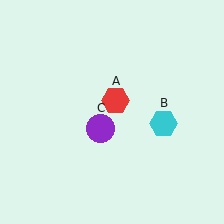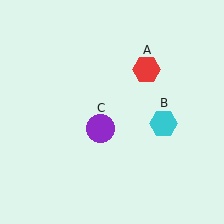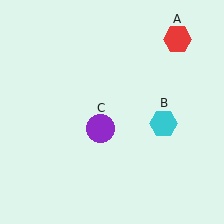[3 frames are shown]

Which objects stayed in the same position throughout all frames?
Cyan hexagon (object B) and purple circle (object C) remained stationary.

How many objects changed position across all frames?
1 object changed position: red hexagon (object A).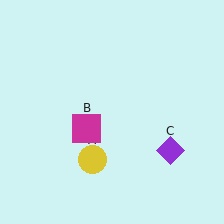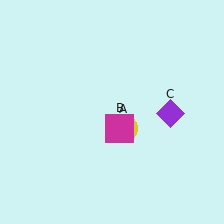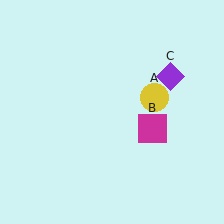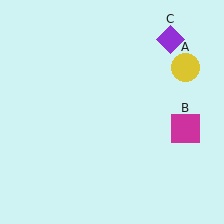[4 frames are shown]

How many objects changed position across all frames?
3 objects changed position: yellow circle (object A), magenta square (object B), purple diamond (object C).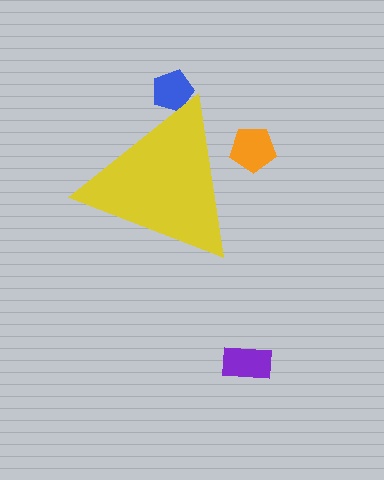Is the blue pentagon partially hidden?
Yes, the blue pentagon is partially hidden behind the yellow triangle.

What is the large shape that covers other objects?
A yellow triangle.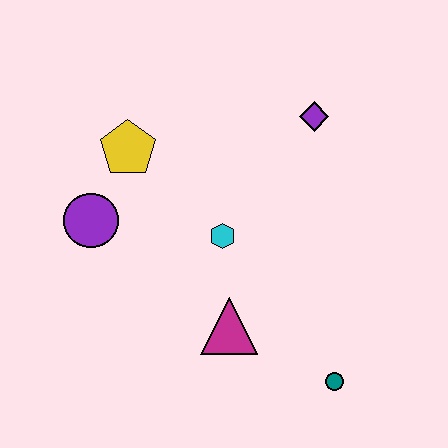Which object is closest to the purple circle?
The yellow pentagon is closest to the purple circle.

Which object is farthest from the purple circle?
The teal circle is farthest from the purple circle.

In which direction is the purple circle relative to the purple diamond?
The purple circle is to the left of the purple diamond.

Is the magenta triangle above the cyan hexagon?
No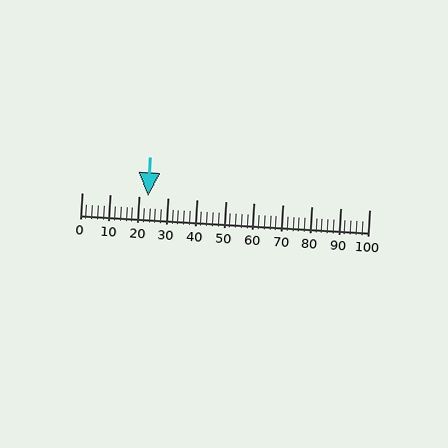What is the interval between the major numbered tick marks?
The major tick marks are spaced 10 units apart.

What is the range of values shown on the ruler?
The ruler shows values from 0 to 100.